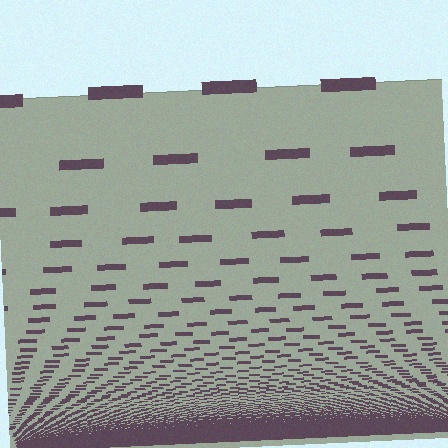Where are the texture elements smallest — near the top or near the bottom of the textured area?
Near the bottom.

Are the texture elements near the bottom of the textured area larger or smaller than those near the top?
Smaller. The gradient is inverted — elements near the bottom are smaller and denser.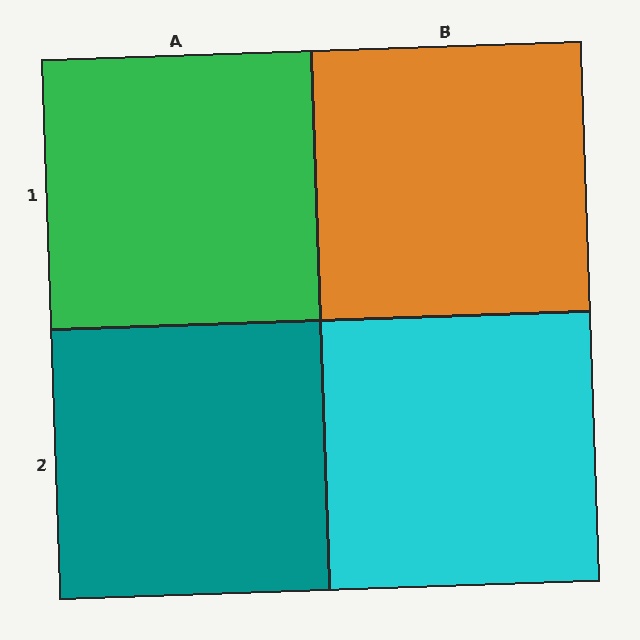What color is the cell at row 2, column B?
Cyan.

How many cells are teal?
1 cell is teal.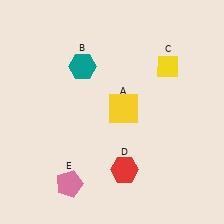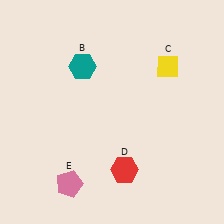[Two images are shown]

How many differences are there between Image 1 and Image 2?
There is 1 difference between the two images.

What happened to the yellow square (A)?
The yellow square (A) was removed in Image 2. It was in the top-right area of Image 1.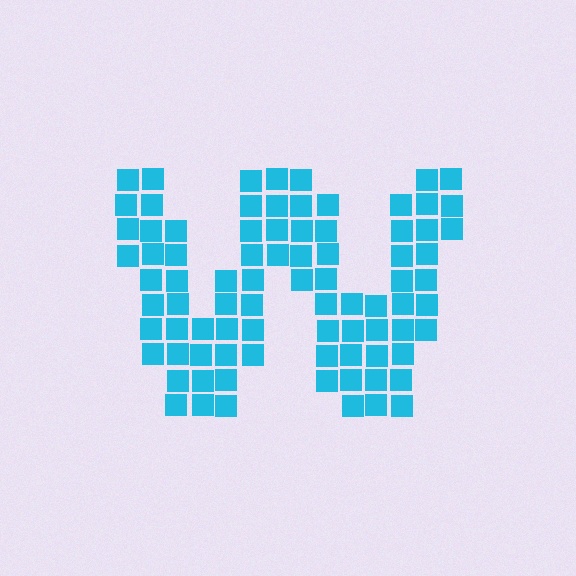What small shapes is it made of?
It is made of small squares.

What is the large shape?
The large shape is the letter W.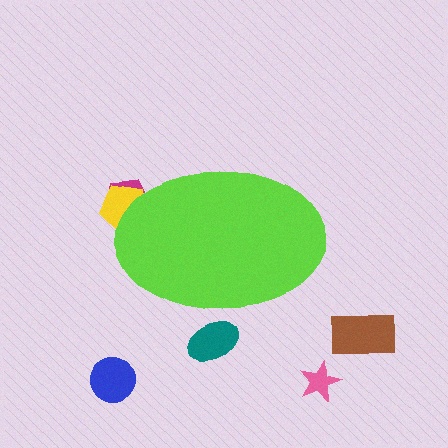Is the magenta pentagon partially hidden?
Yes, the magenta pentagon is partially hidden behind the lime ellipse.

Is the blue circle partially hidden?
No, the blue circle is fully visible.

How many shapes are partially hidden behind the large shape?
3 shapes are partially hidden.